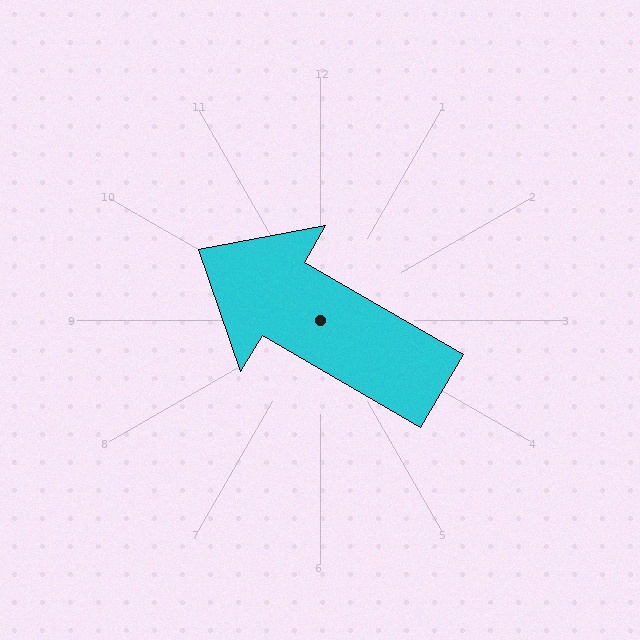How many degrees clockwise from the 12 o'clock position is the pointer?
Approximately 300 degrees.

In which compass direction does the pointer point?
Northwest.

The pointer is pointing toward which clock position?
Roughly 10 o'clock.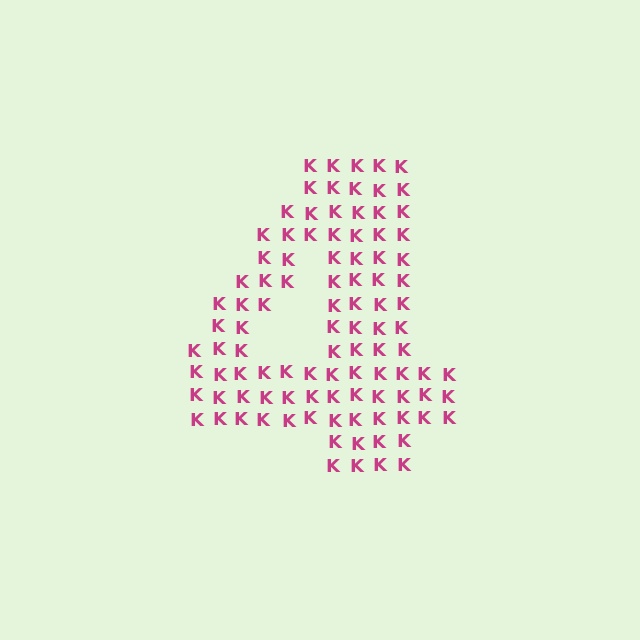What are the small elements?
The small elements are letter K's.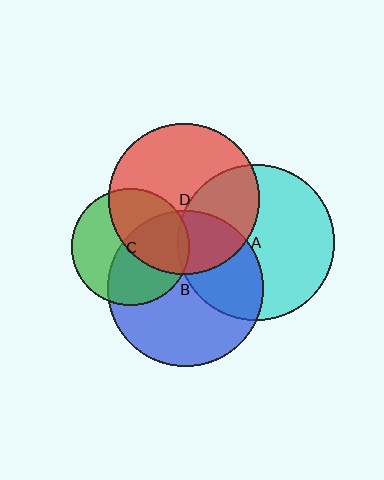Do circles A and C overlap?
Yes.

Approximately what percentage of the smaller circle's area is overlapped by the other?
Approximately 5%.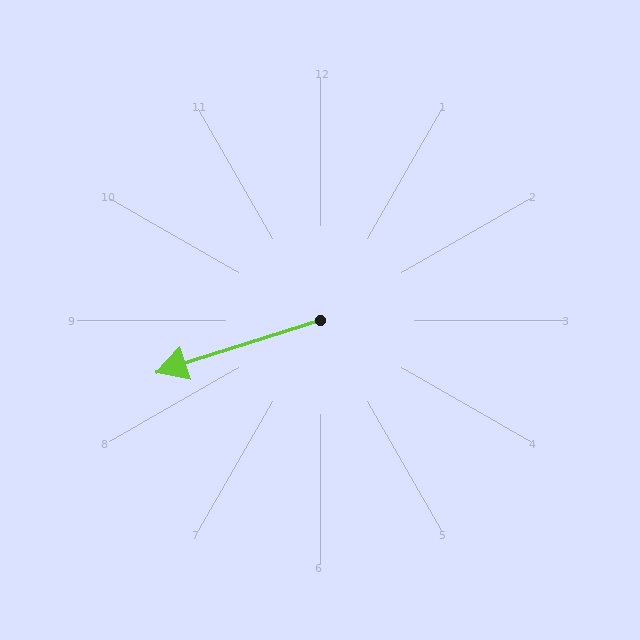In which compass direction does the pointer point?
West.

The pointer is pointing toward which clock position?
Roughly 8 o'clock.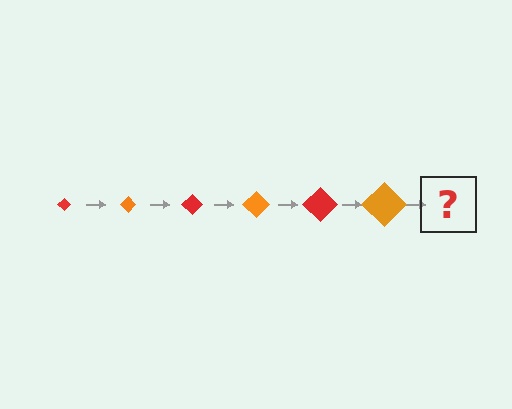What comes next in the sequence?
The next element should be a red diamond, larger than the previous one.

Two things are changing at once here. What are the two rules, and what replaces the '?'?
The two rules are that the diamond grows larger each step and the color cycles through red and orange. The '?' should be a red diamond, larger than the previous one.